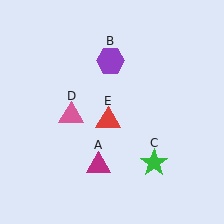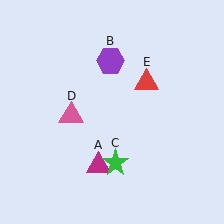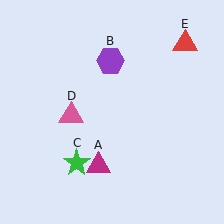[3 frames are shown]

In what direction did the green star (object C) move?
The green star (object C) moved left.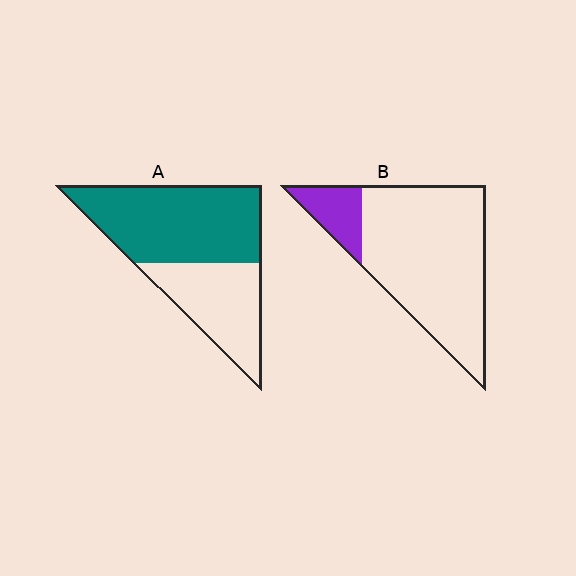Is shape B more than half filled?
No.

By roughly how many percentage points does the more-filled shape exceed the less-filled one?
By roughly 45 percentage points (A over B).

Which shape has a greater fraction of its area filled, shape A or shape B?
Shape A.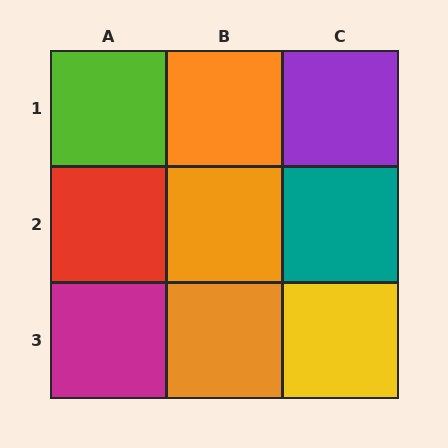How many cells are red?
1 cell is red.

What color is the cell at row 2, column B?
Orange.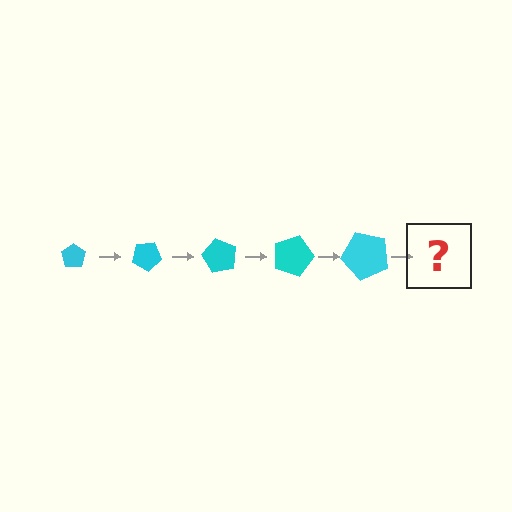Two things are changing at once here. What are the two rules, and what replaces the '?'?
The two rules are that the pentagon grows larger each step and it rotates 30 degrees each step. The '?' should be a pentagon, larger than the previous one and rotated 150 degrees from the start.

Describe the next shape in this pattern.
It should be a pentagon, larger than the previous one and rotated 150 degrees from the start.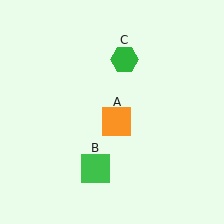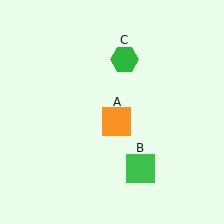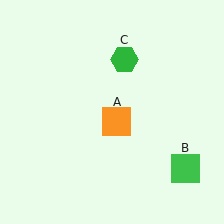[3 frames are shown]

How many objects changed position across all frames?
1 object changed position: green square (object B).